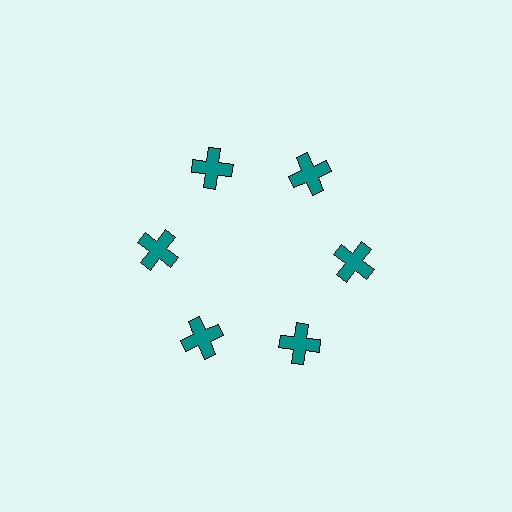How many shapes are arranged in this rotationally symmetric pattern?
There are 6 shapes, arranged in 6 groups of 1.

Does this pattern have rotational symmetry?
Yes, this pattern has 6-fold rotational symmetry. It looks the same after rotating 60 degrees around the center.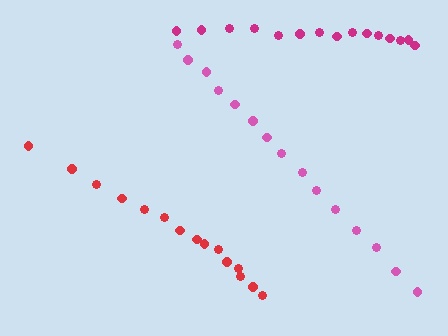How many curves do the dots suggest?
There are 3 distinct paths.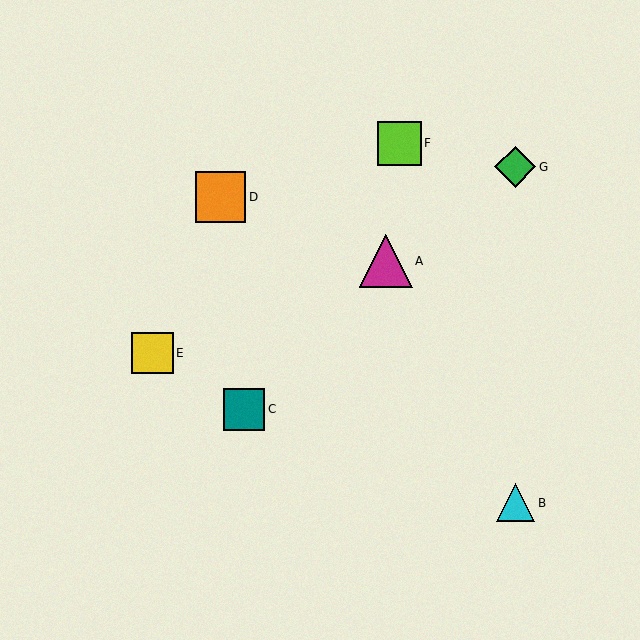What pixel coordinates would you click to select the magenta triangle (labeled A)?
Click at (386, 261) to select the magenta triangle A.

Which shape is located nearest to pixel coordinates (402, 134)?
The lime square (labeled F) at (399, 143) is nearest to that location.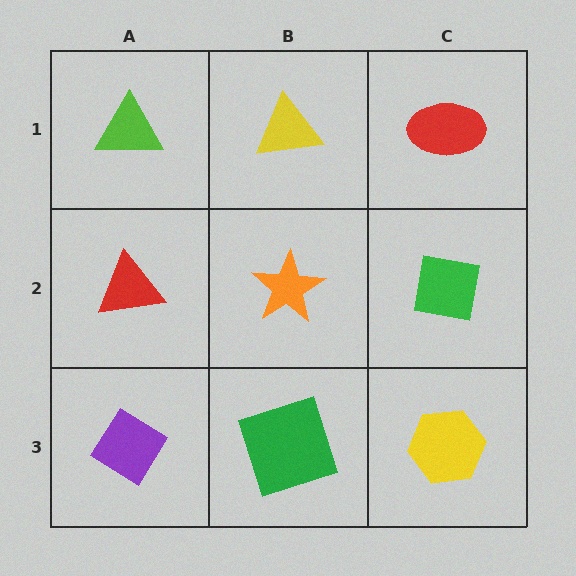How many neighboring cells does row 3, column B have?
3.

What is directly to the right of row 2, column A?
An orange star.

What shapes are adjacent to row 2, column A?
A lime triangle (row 1, column A), a purple diamond (row 3, column A), an orange star (row 2, column B).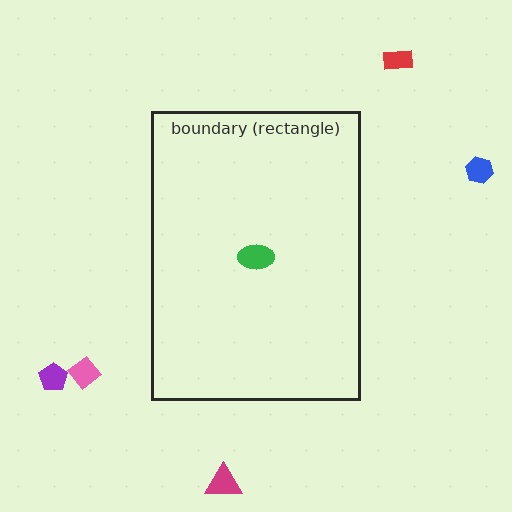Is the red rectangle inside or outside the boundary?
Outside.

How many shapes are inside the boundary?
1 inside, 5 outside.